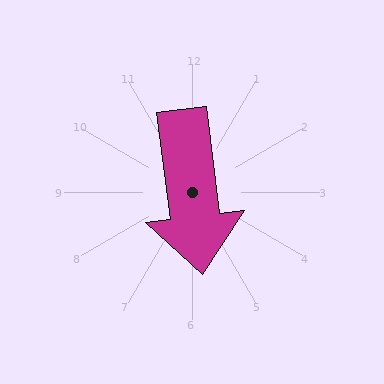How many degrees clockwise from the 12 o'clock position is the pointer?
Approximately 173 degrees.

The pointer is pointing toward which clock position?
Roughly 6 o'clock.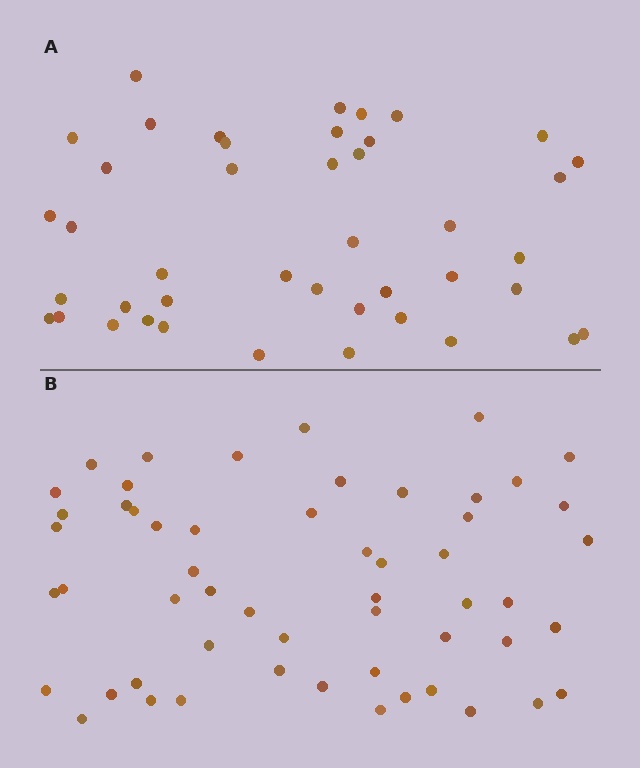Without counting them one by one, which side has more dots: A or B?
Region B (the bottom region) has more dots.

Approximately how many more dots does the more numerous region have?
Region B has roughly 12 or so more dots than region A.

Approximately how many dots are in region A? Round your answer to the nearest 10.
About 40 dots. (The exact count is 43, which rounds to 40.)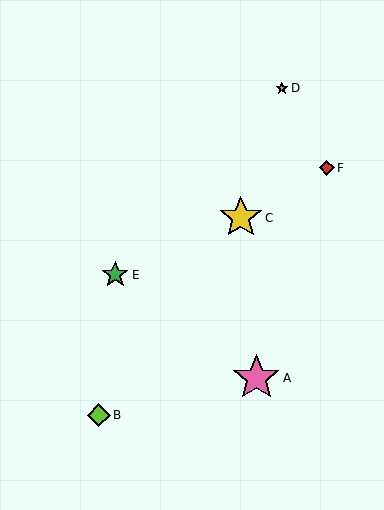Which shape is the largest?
The pink star (labeled A) is the largest.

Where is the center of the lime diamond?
The center of the lime diamond is at (99, 415).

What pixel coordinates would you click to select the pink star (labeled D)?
Click at (282, 88) to select the pink star D.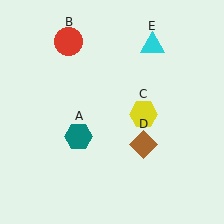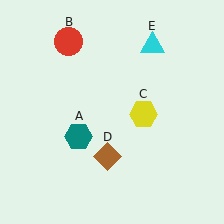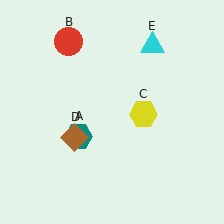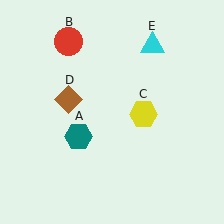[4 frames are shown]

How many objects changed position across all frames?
1 object changed position: brown diamond (object D).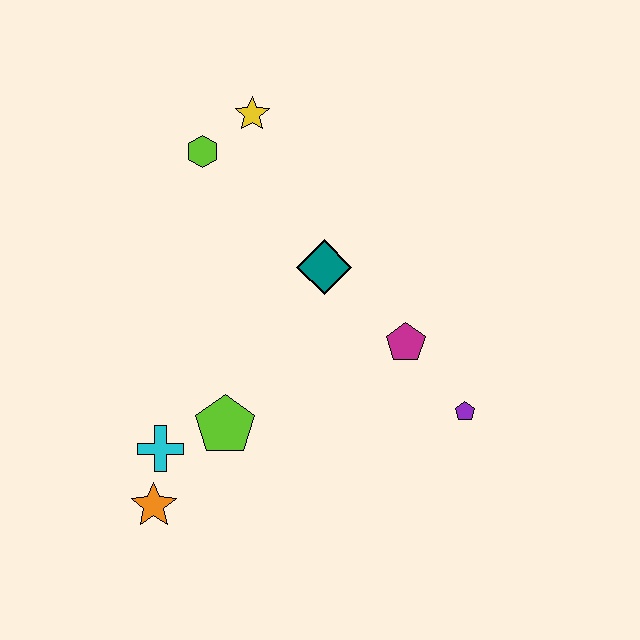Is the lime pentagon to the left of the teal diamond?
Yes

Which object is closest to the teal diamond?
The magenta pentagon is closest to the teal diamond.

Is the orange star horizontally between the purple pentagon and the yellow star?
No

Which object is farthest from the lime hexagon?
The purple pentagon is farthest from the lime hexagon.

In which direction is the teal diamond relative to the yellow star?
The teal diamond is below the yellow star.